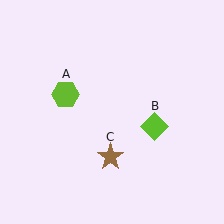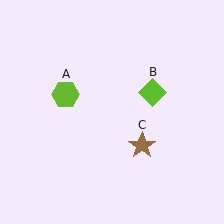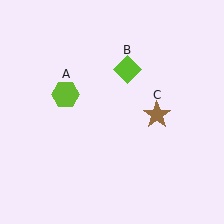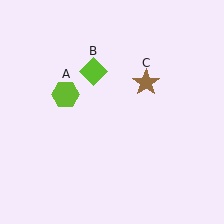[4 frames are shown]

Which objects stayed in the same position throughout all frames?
Lime hexagon (object A) remained stationary.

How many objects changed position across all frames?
2 objects changed position: lime diamond (object B), brown star (object C).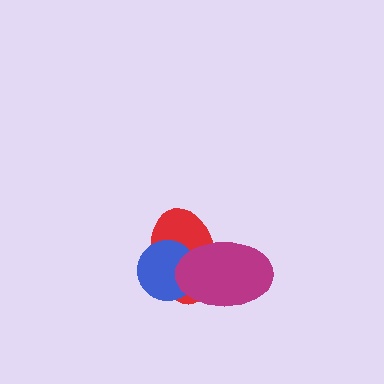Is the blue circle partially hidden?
Yes, it is partially covered by another shape.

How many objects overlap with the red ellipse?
2 objects overlap with the red ellipse.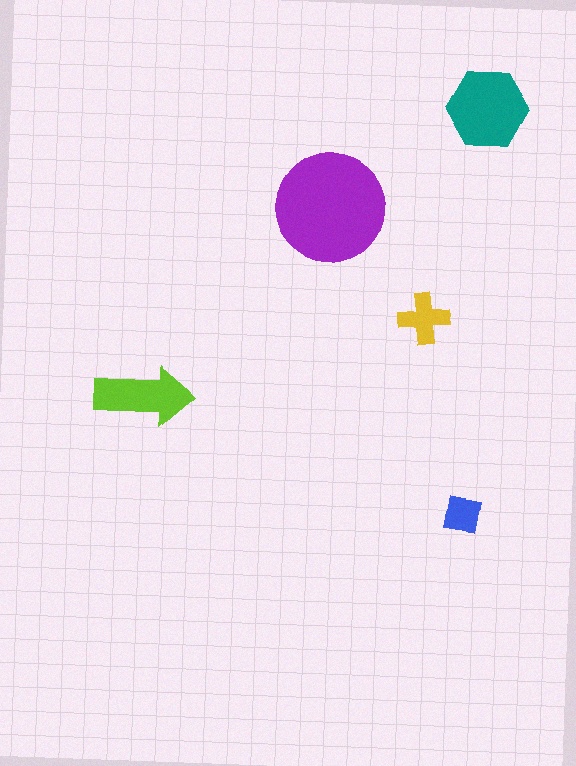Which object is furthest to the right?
The teal hexagon is rightmost.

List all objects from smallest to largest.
The blue square, the yellow cross, the lime arrow, the teal hexagon, the purple circle.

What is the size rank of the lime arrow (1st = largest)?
3rd.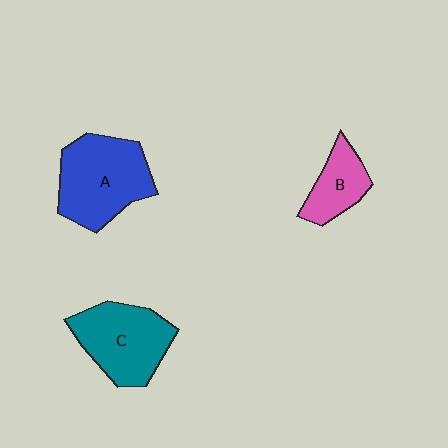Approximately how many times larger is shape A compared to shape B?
Approximately 2.0 times.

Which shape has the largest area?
Shape A (blue).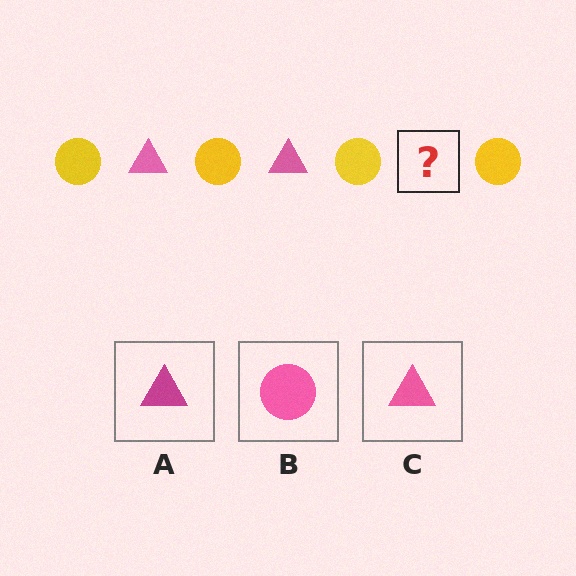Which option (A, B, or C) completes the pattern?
C.